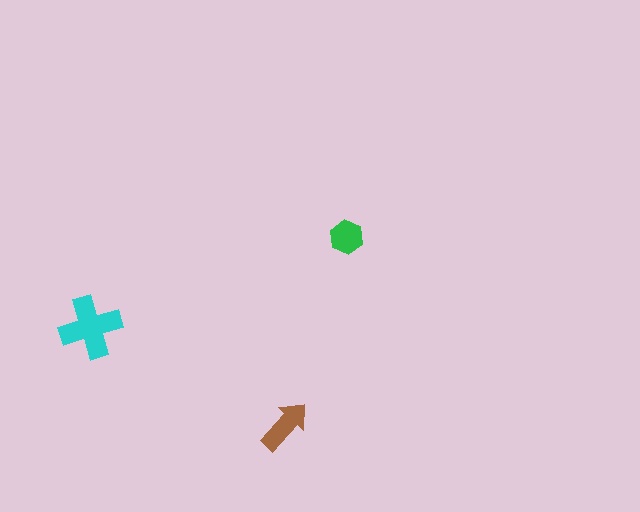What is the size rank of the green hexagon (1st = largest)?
3rd.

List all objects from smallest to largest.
The green hexagon, the brown arrow, the cyan cross.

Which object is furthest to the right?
The green hexagon is rightmost.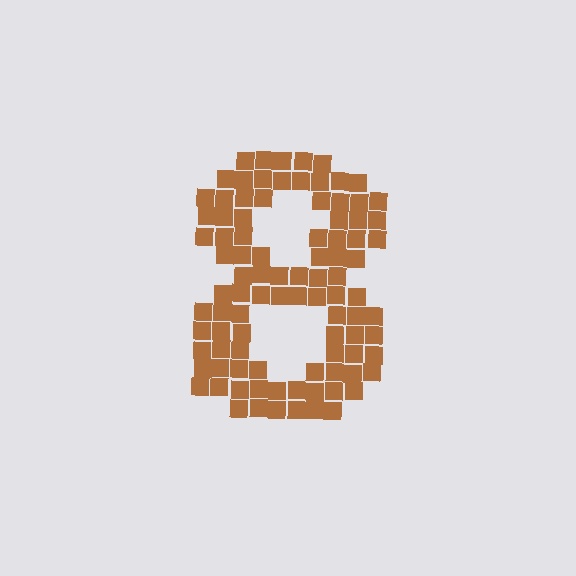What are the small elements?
The small elements are squares.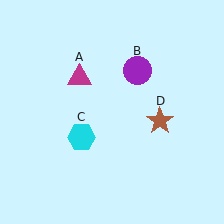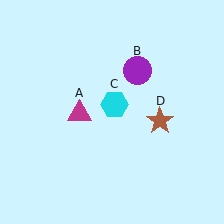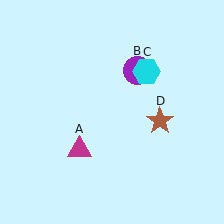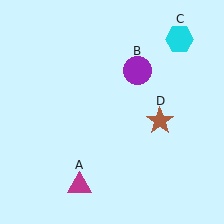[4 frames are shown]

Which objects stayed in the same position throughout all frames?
Purple circle (object B) and brown star (object D) remained stationary.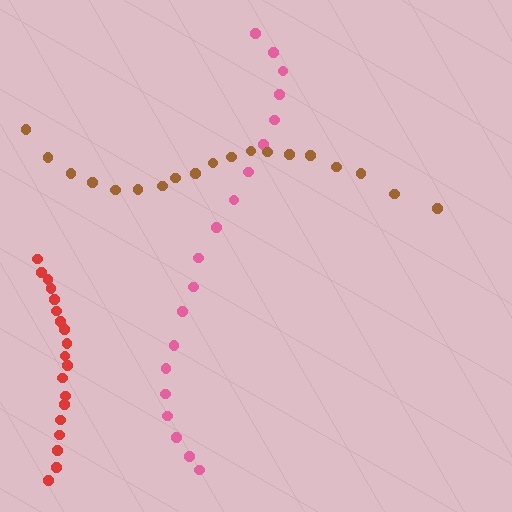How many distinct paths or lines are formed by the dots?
There are 3 distinct paths.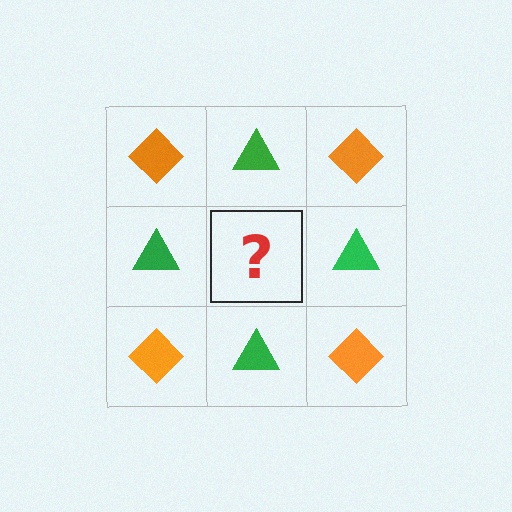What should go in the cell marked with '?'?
The missing cell should contain an orange diamond.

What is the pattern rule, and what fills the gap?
The rule is that it alternates orange diamond and green triangle in a checkerboard pattern. The gap should be filled with an orange diamond.